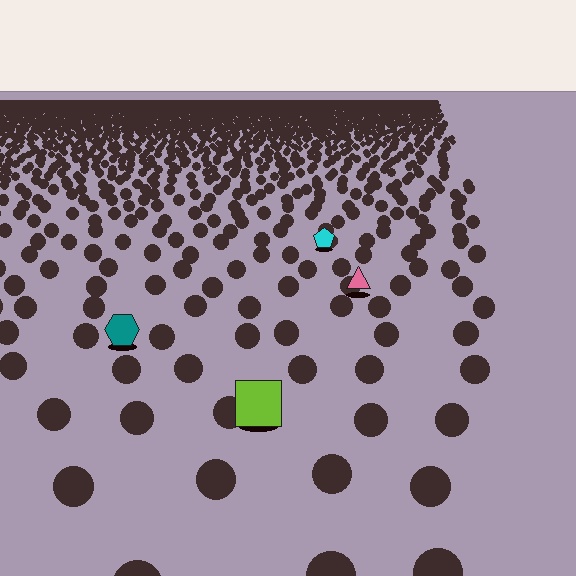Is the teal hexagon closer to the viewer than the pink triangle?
Yes. The teal hexagon is closer — you can tell from the texture gradient: the ground texture is coarser near it.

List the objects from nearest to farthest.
From nearest to farthest: the lime square, the teal hexagon, the pink triangle, the cyan pentagon.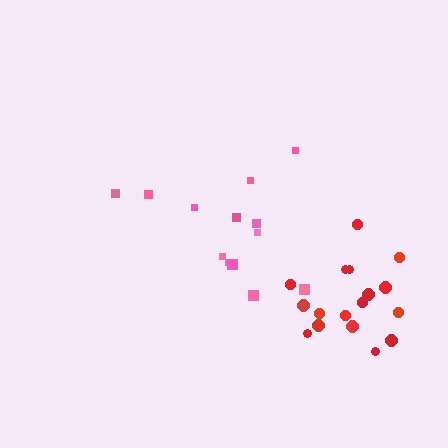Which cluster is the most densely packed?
Red.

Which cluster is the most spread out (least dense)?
Pink.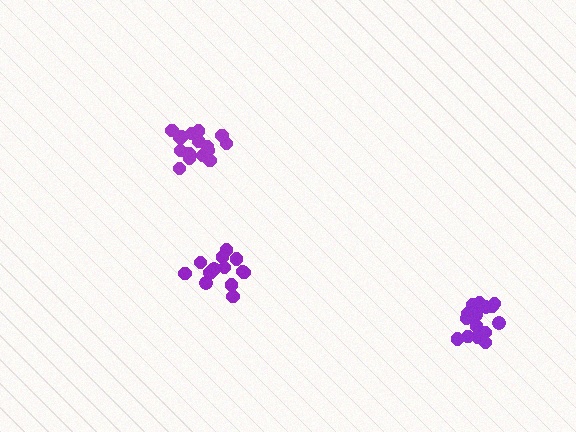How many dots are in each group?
Group 1: 14 dots, Group 2: 17 dots, Group 3: 16 dots (47 total).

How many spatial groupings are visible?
There are 3 spatial groupings.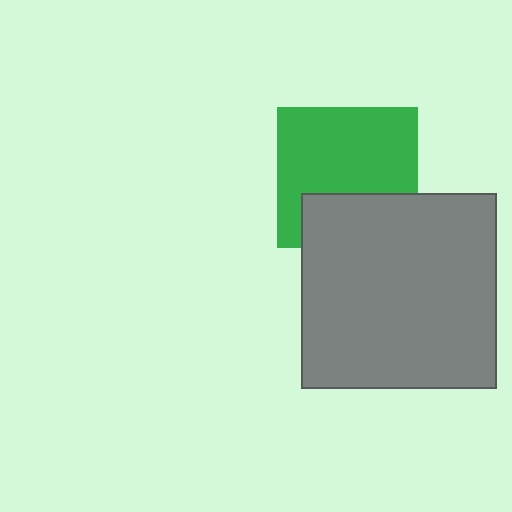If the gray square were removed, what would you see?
You would see the complete green square.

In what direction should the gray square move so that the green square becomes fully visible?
The gray square should move down. That is the shortest direction to clear the overlap and leave the green square fully visible.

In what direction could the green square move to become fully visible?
The green square could move up. That would shift it out from behind the gray square entirely.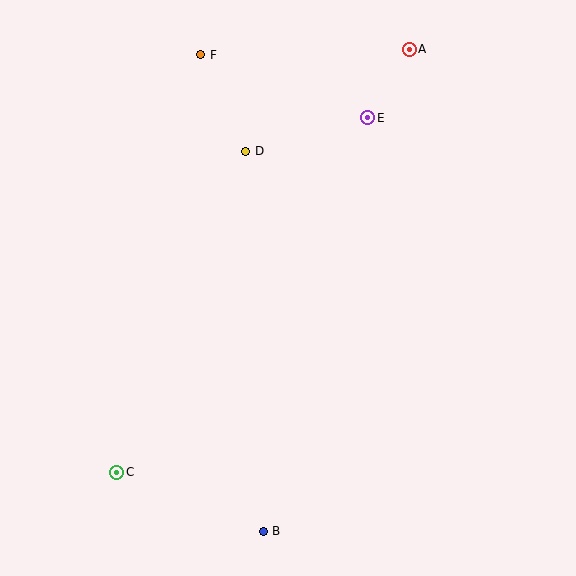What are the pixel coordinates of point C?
Point C is at (117, 472).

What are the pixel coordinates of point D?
Point D is at (246, 151).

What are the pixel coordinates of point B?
Point B is at (263, 531).